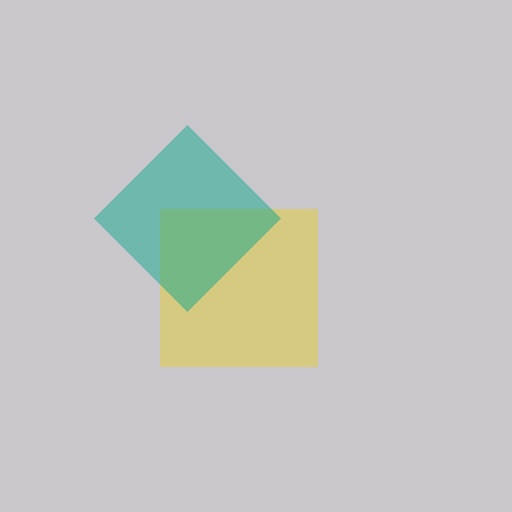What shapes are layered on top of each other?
The layered shapes are: a yellow square, a teal diamond.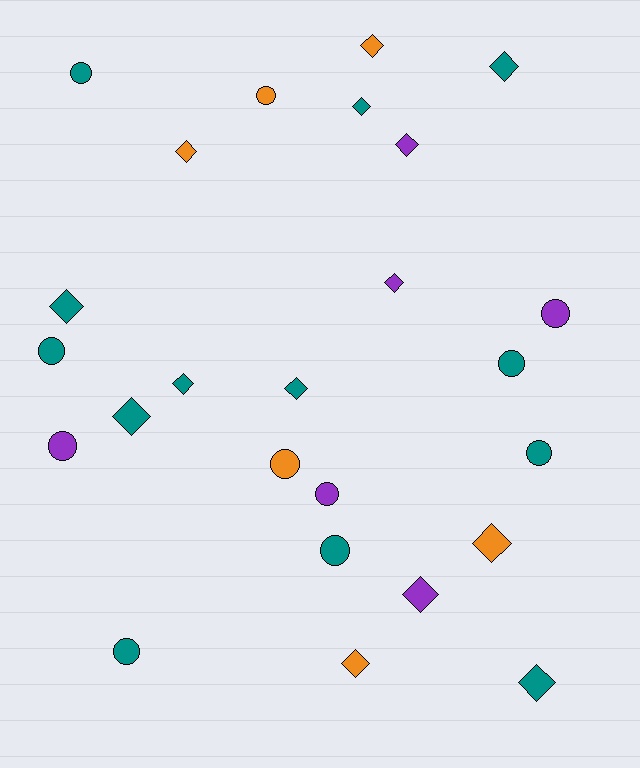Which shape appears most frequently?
Diamond, with 14 objects.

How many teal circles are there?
There are 6 teal circles.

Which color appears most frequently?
Teal, with 13 objects.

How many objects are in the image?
There are 25 objects.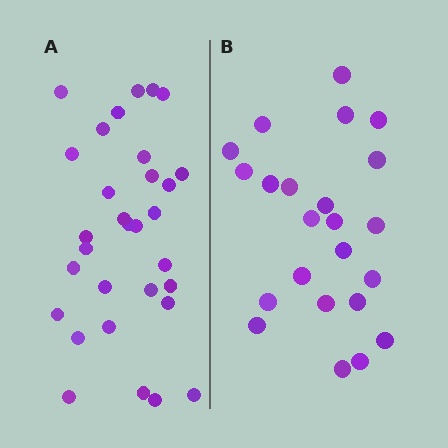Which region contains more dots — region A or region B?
Region A (the left region) has more dots.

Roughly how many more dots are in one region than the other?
Region A has roughly 8 or so more dots than region B.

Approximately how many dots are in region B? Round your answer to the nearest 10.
About 20 dots. (The exact count is 23, which rounds to 20.)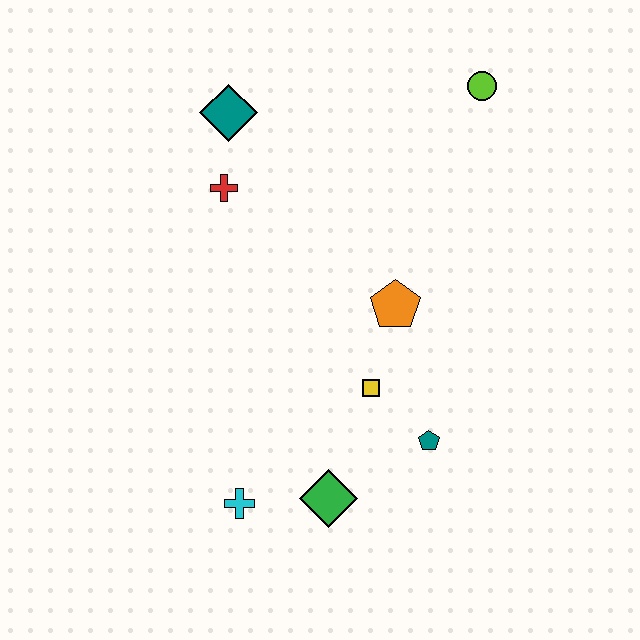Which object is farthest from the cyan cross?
The lime circle is farthest from the cyan cross.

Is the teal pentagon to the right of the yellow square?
Yes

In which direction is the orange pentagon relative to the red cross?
The orange pentagon is to the right of the red cross.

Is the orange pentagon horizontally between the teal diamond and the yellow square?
No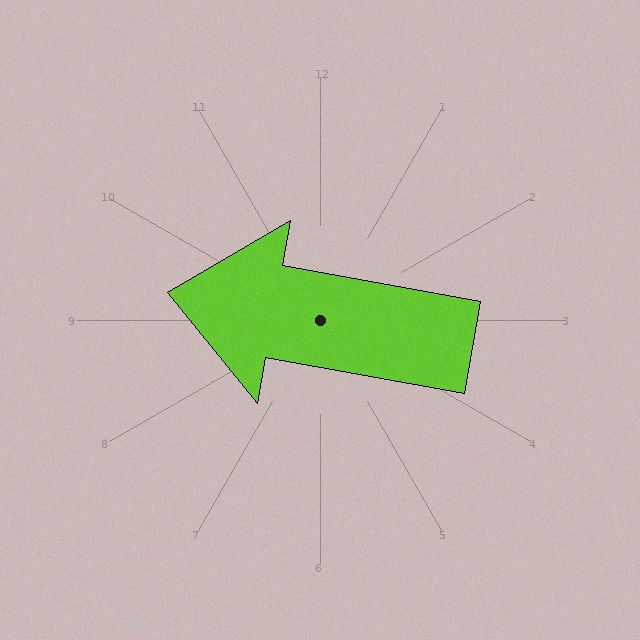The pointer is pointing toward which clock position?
Roughly 9 o'clock.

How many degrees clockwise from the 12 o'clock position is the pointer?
Approximately 280 degrees.